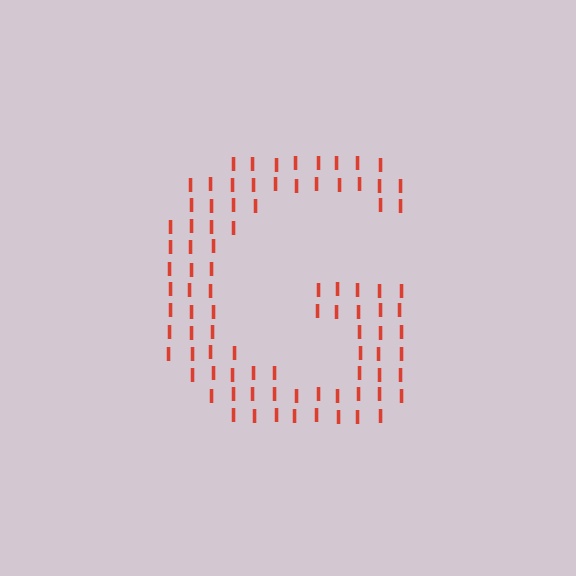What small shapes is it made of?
It is made of small letter I's.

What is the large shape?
The large shape is the letter G.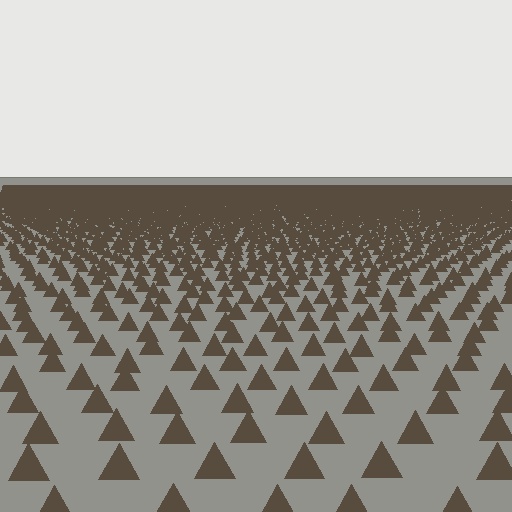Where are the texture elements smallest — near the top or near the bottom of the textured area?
Near the top.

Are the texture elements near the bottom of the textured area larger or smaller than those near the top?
Larger. Near the bottom, elements are closer to the viewer and appear at a bigger on-screen size.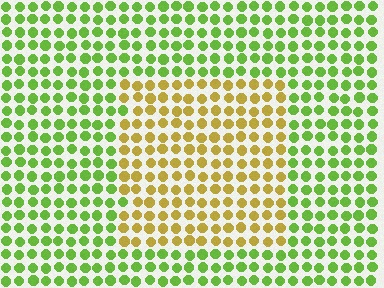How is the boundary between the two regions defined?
The boundary is defined purely by a slight shift in hue (about 50 degrees). Spacing, size, and orientation are identical on both sides.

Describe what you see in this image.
The image is filled with small lime elements in a uniform arrangement. A rectangle-shaped region is visible where the elements are tinted to a slightly different hue, forming a subtle color boundary.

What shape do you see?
I see a rectangle.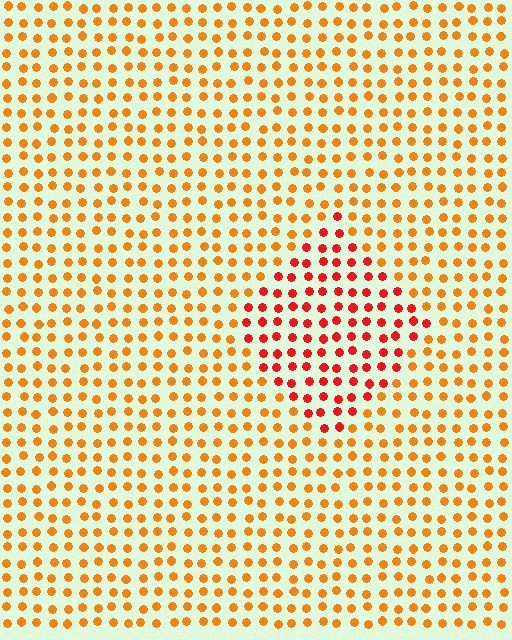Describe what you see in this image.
The image is filled with small orange elements in a uniform arrangement. A diamond-shaped region is visible where the elements are tinted to a slightly different hue, forming a subtle color boundary.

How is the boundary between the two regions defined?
The boundary is defined purely by a slight shift in hue (about 33 degrees). Spacing, size, and orientation are identical on both sides.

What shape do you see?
I see a diamond.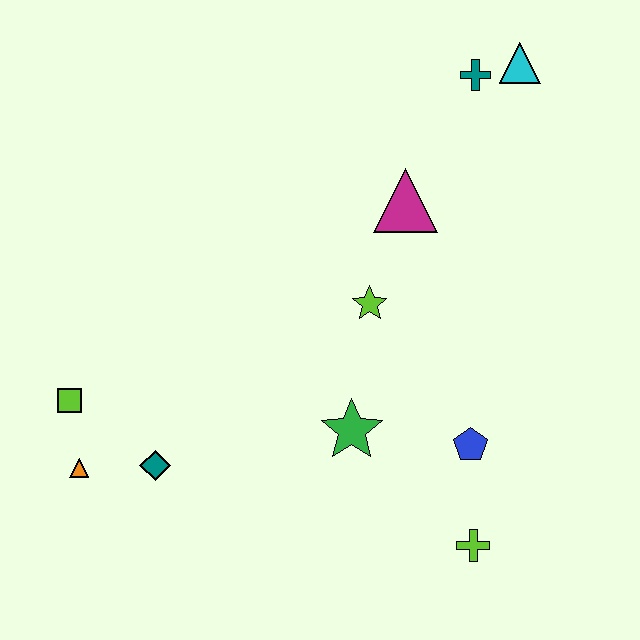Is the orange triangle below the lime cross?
No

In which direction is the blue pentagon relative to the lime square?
The blue pentagon is to the right of the lime square.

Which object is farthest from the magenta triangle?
The orange triangle is farthest from the magenta triangle.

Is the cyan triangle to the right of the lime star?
Yes